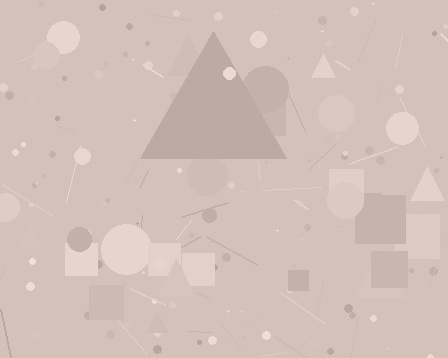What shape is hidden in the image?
A triangle is hidden in the image.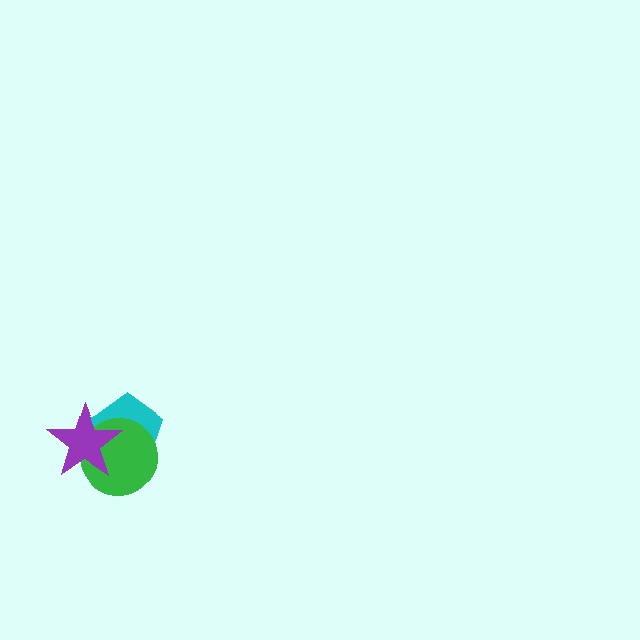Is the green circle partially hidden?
Yes, it is partially covered by another shape.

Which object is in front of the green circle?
The purple star is in front of the green circle.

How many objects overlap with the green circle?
2 objects overlap with the green circle.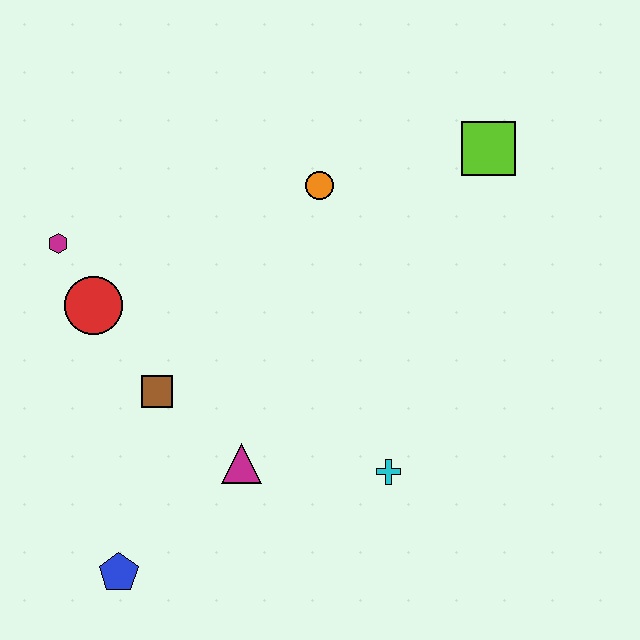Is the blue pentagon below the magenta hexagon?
Yes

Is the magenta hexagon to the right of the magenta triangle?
No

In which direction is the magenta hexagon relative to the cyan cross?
The magenta hexagon is to the left of the cyan cross.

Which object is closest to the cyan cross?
The magenta triangle is closest to the cyan cross.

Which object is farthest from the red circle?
The lime square is farthest from the red circle.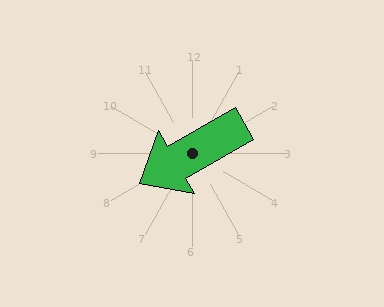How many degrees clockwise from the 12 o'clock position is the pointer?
Approximately 240 degrees.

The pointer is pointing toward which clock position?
Roughly 8 o'clock.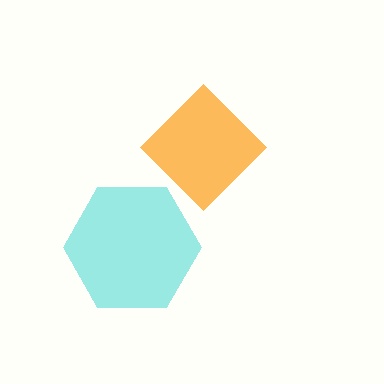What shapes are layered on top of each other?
The layered shapes are: a cyan hexagon, an orange diamond.